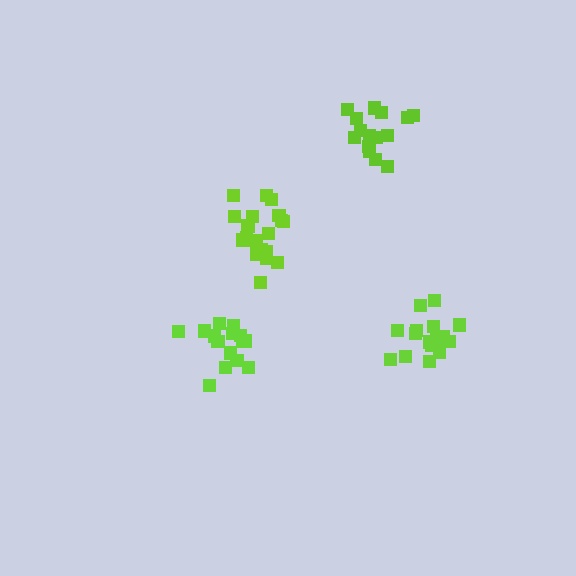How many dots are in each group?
Group 1: 15 dots, Group 2: 15 dots, Group 3: 19 dots, Group 4: 17 dots (66 total).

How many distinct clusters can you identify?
There are 4 distinct clusters.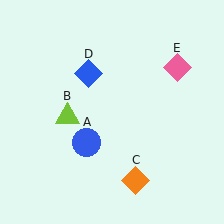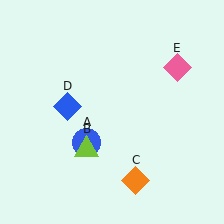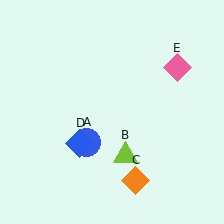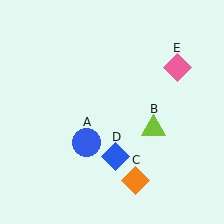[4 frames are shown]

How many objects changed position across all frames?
2 objects changed position: lime triangle (object B), blue diamond (object D).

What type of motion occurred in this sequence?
The lime triangle (object B), blue diamond (object D) rotated counterclockwise around the center of the scene.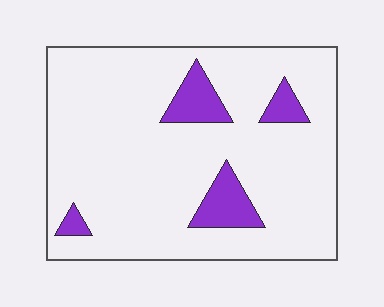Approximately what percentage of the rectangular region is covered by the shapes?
Approximately 10%.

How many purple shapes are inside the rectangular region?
4.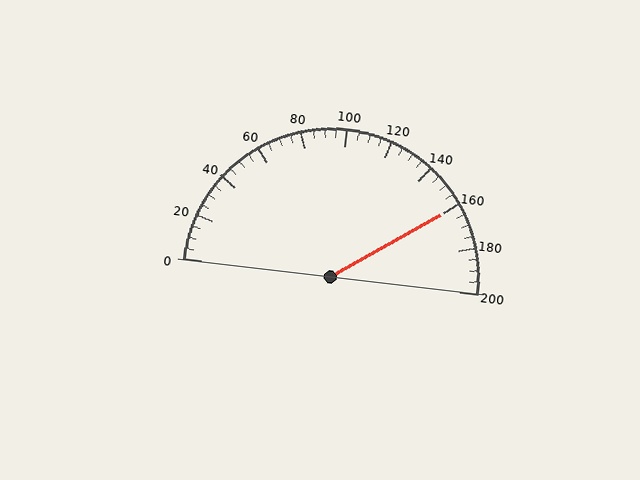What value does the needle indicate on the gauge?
The needle indicates approximately 160.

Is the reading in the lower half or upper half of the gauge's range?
The reading is in the upper half of the range (0 to 200).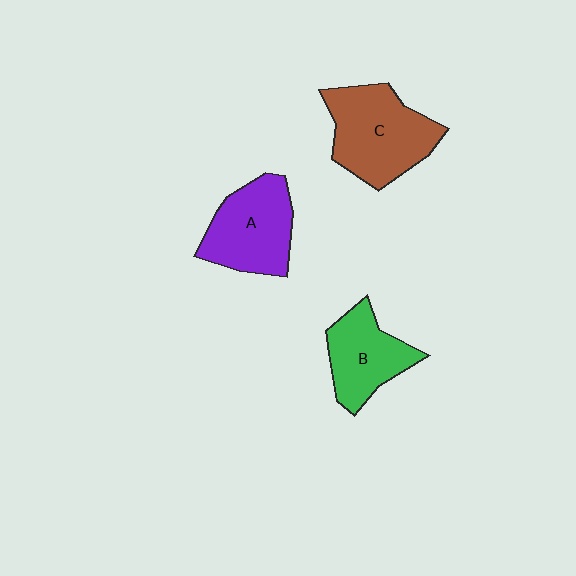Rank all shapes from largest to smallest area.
From largest to smallest: C (brown), A (purple), B (green).